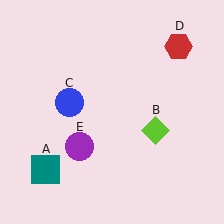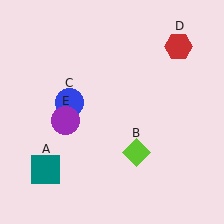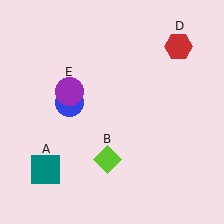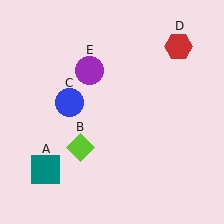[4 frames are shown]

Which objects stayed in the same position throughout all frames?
Teal square (object A) and blue circle (object C) and red hexagon (object D) remained stationary.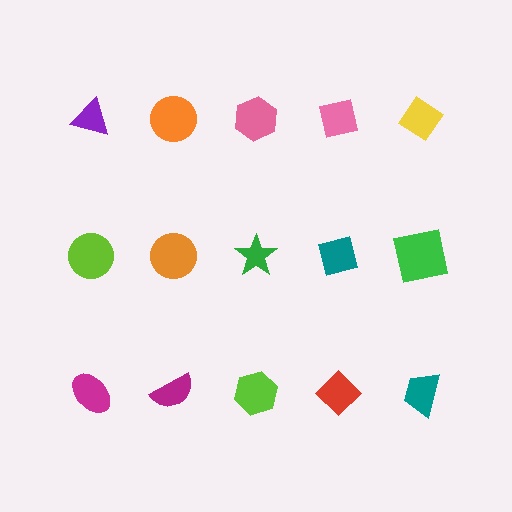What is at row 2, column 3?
A green star.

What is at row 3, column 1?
A magenta ellipse.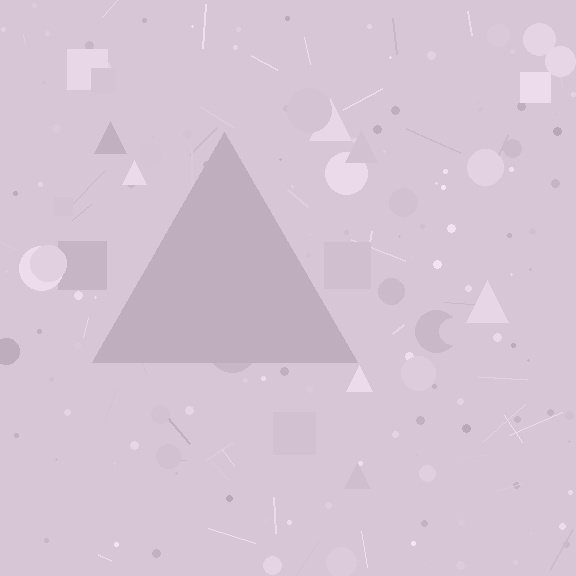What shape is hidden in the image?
A triangle is hidden in the image.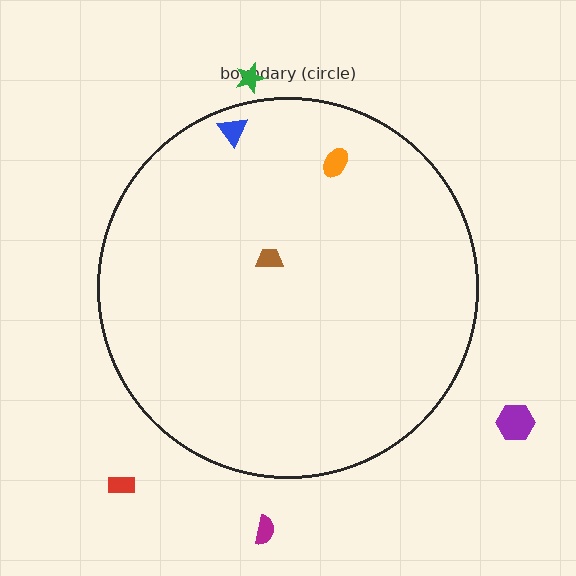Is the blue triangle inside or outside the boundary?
Inside.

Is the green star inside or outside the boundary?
Outside.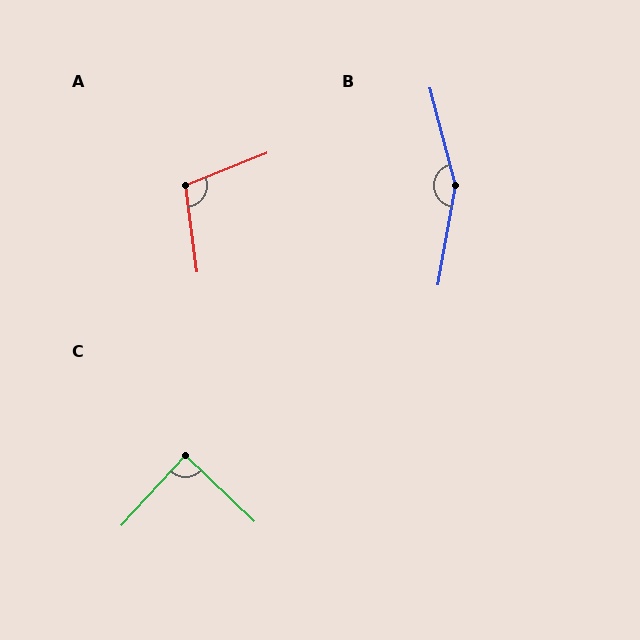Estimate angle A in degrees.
Approximately 104 degrees.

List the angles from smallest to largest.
C (89°), A (104°), B (155°).